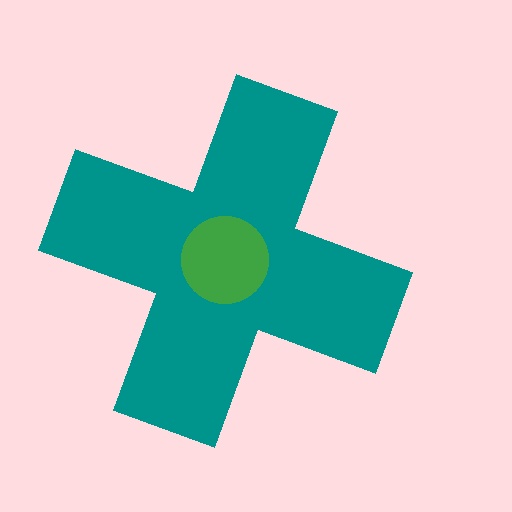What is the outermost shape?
The teal cross.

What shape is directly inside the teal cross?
The green circle.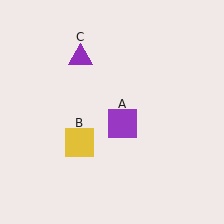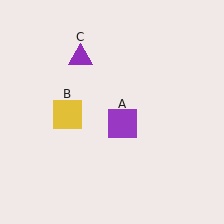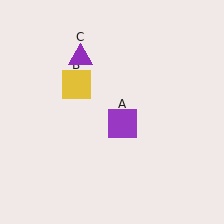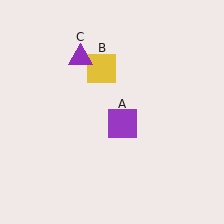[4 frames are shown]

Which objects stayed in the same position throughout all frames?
Purple square (object A) and purple triangle (object C) remained stationary.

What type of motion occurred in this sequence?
The yellow square (object B) rotated clockwise around the center of the scene.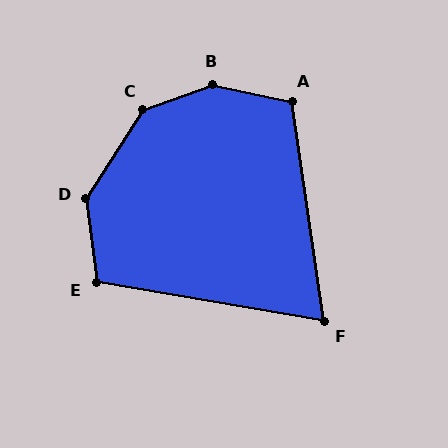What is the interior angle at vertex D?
Approximately 140 degrees (obtuse).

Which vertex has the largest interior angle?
B, at approximately 148 degrees.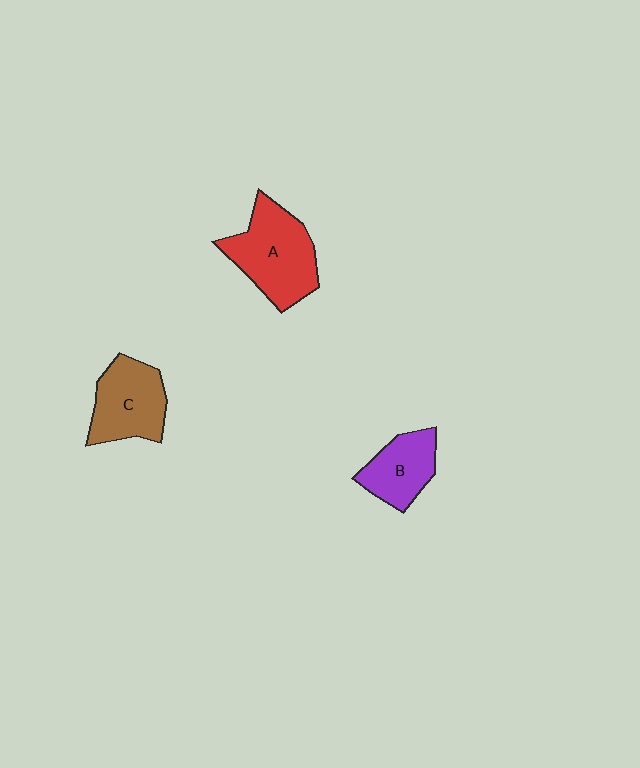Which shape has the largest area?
Shape A (red).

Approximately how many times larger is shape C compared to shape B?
Approximately 1.3 times.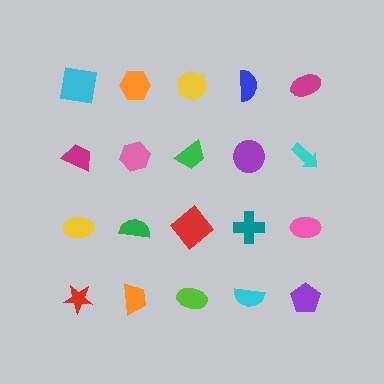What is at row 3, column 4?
A teal cross.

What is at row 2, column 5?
A cyan arrow.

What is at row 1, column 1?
A cyan square.